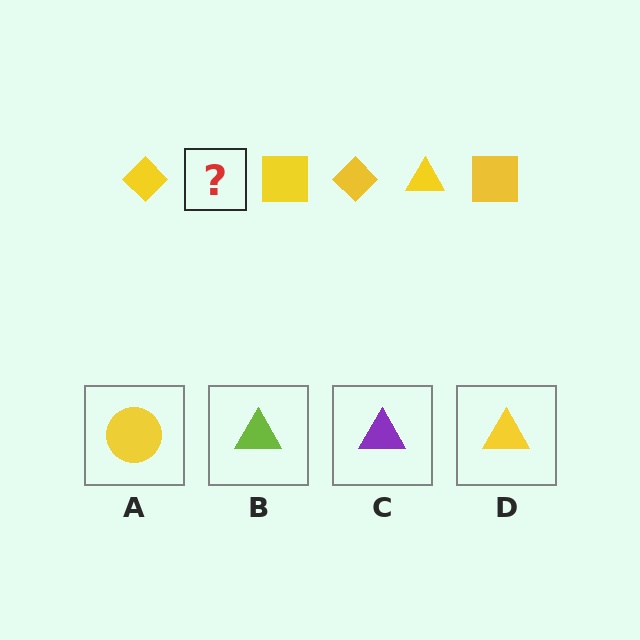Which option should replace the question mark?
Option D.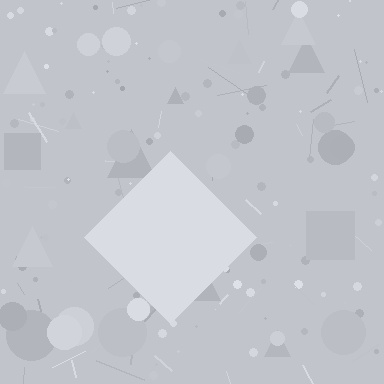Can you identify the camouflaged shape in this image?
The camouflaged shape is a diamond.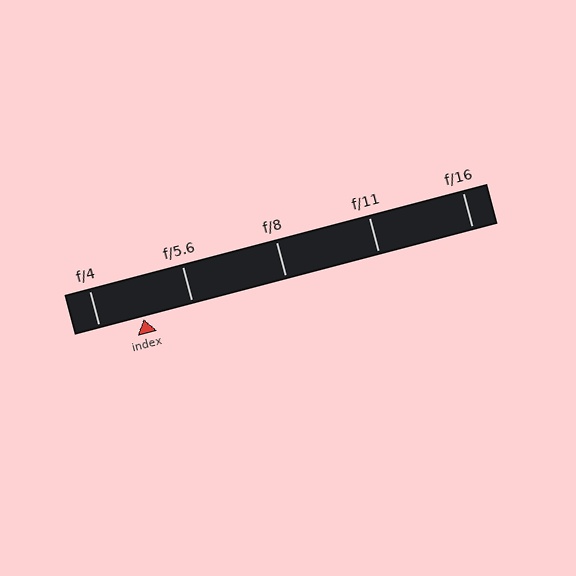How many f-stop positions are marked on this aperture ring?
There are 5 f-stop positions marked.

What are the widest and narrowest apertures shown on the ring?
The widest aperture shown is f/4 and the narrowest is f/16.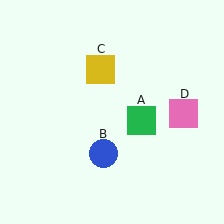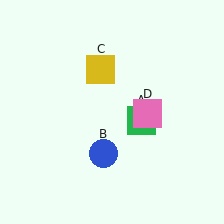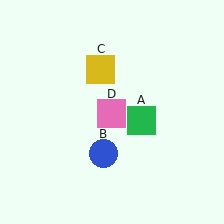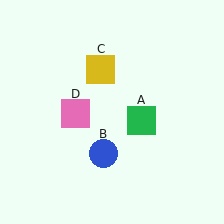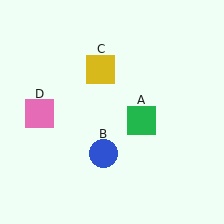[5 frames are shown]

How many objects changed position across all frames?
1 object changed position: pink square (object D).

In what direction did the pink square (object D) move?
The pink square (object D) moved left.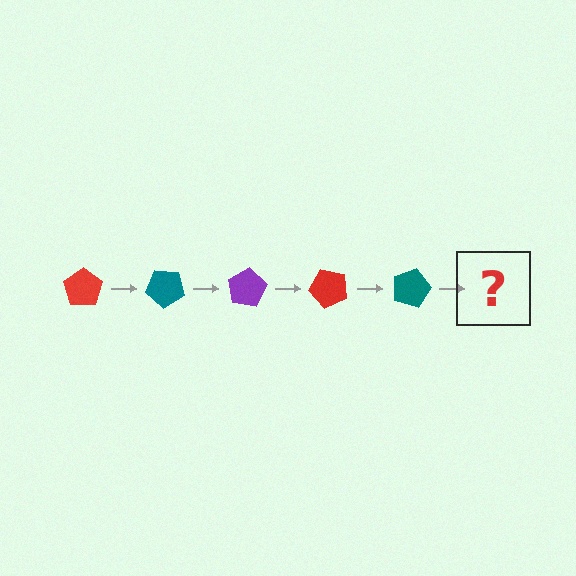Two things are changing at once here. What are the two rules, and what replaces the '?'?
The two rules are that it rotates 40 degrees each step and the color cycles through red, teal, and purple. The '?' should be a purple pentagon, rotated 200 degrees from the start.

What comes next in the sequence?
The next element should be a purple pentagon, rotated 200 degrees from the start.